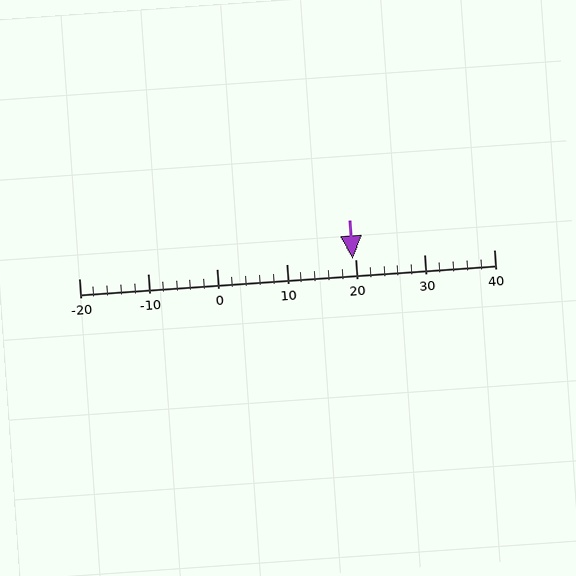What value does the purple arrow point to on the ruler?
The purple arrow points to approximately 20.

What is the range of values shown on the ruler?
The ruler shows values from -20 to 40.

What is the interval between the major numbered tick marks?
The major tick marks are spaced 10 units apart.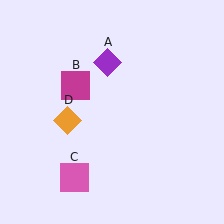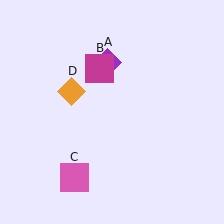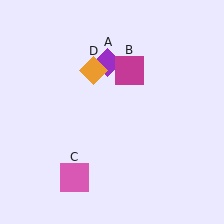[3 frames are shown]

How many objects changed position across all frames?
2 objects changed position: magenta square (object B), orange diamond (object D).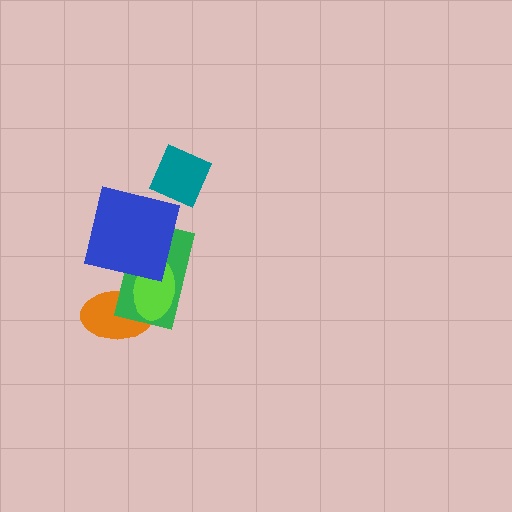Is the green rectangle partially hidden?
Yes, it is partially covered by another shape.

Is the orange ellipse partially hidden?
Yes, it is partially covered by another shape.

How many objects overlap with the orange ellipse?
2 objects overlap with the orange ellipse.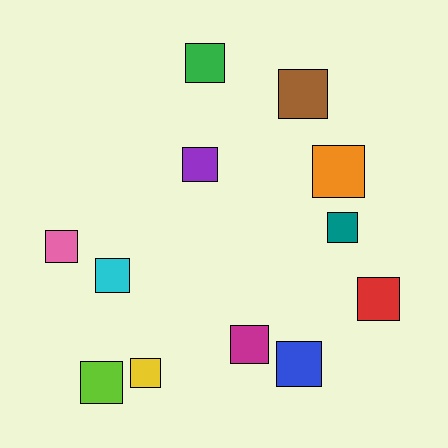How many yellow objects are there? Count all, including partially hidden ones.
There is 1 yellow object.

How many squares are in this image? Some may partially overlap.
There are 12 squares.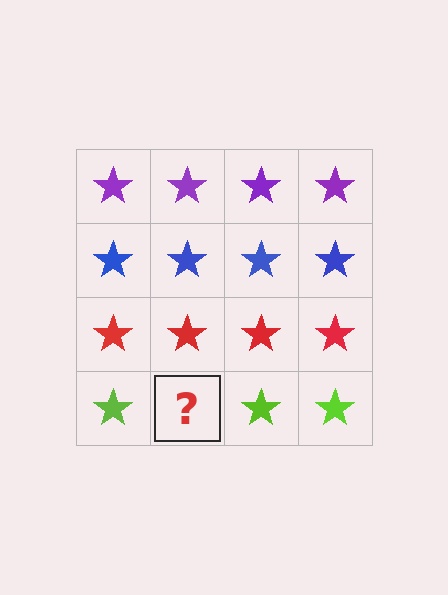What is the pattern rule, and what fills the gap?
The rule is that each row has a consistent color. The gap should be filled with a lime star.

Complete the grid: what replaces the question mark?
The question mark should be replaced with a lime star.